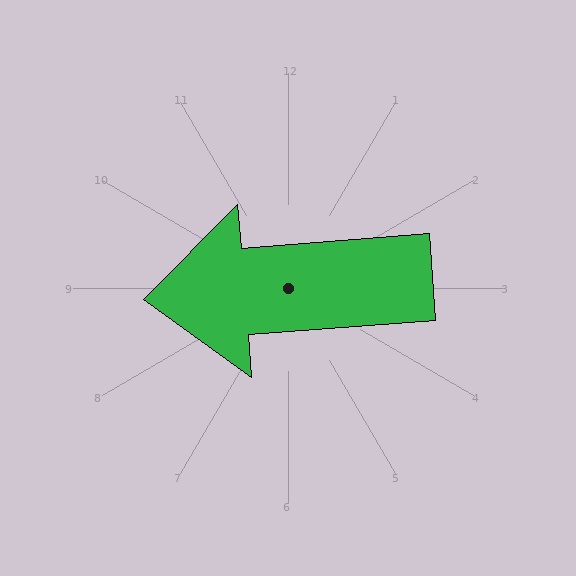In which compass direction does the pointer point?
West.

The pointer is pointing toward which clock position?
Roughly 9 o'clock.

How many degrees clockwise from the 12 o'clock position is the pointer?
Approximately 266 degrees.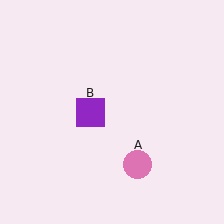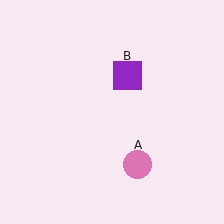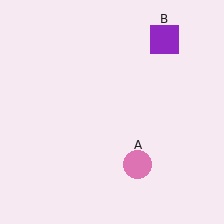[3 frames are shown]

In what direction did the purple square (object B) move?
The purple square (object B) moved up and to the right.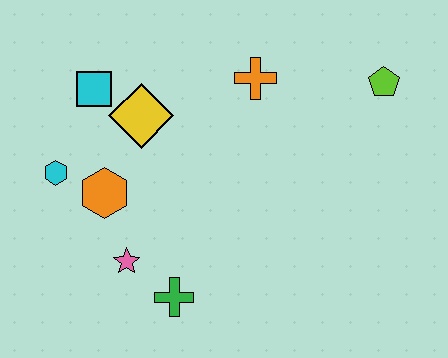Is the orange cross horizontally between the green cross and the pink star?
No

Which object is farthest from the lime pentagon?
The cyan hexagon is farthest from the lime pentagon.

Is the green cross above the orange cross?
No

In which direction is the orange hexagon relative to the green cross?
The orange hexagon is above the green cross.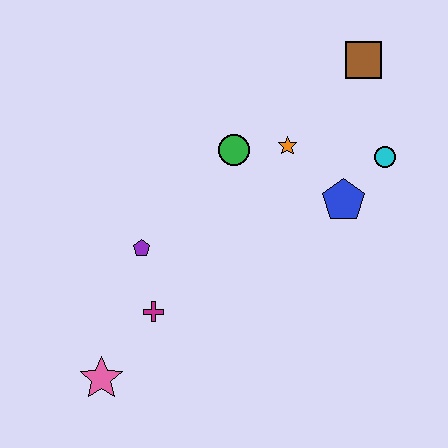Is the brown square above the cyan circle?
Yes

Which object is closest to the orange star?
The green circle is closest to the orange star.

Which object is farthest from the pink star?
The brown square is farthest from the pink star.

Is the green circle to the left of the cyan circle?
Yes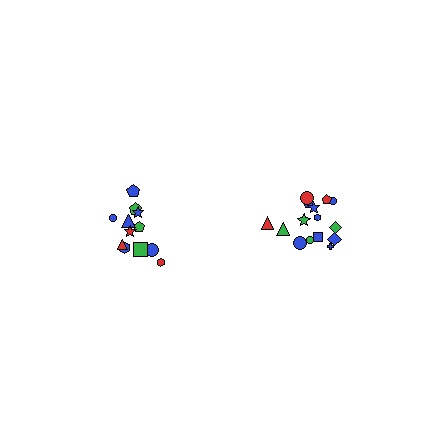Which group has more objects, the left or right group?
The right group.